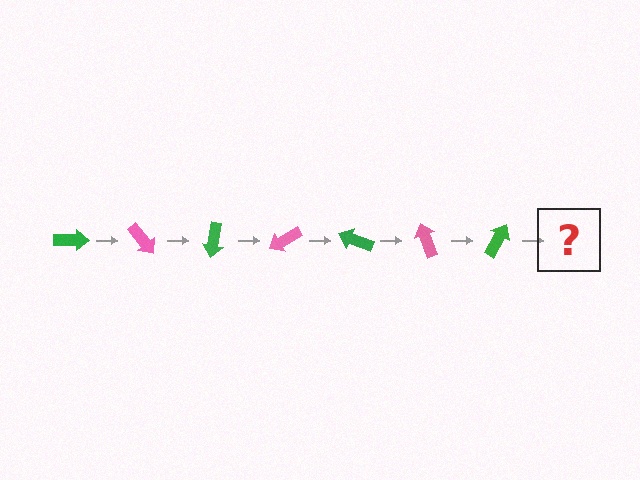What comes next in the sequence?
The next element should be a pink arrow, rotated 350 degrees from the start.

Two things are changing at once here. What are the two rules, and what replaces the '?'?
The two rules are that it rotates 50 degrees each step and the color cycles through green and pink. The '?' should be a pink arrow, rotated 350 degrees from the start.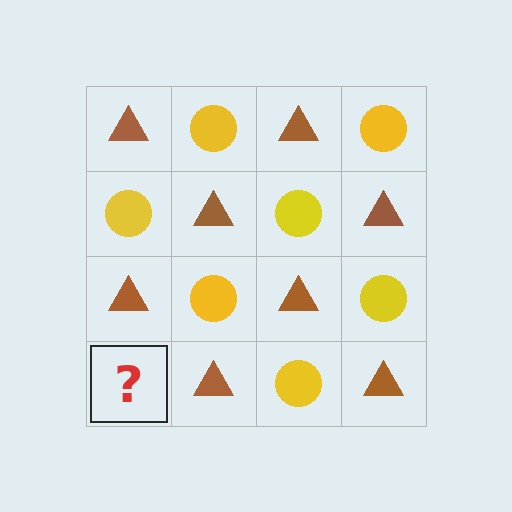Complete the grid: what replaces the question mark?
The question mark should be replaced with a yellow circle.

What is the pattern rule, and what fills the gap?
The rule is that it alternates brown triangle and yellow circle in a checkerboard pattern. The gap should be filled with a yellow circle.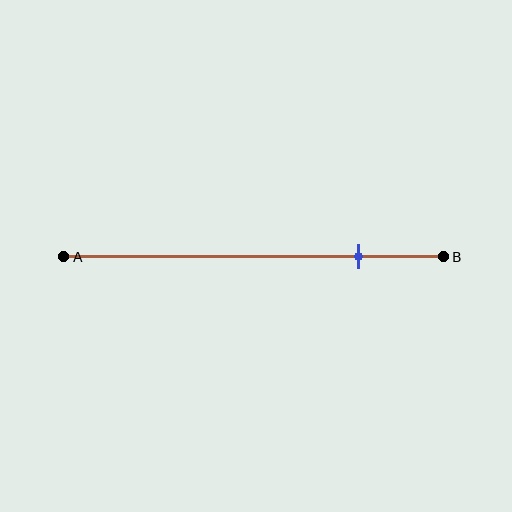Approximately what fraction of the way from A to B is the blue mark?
The blue mark is approximately 80% of the way from A to B.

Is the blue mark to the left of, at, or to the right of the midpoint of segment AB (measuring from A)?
The blue mark is to the right of the midpoint of segment AB.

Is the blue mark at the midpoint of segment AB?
No, the mark is at about 80% from A, not at the 50% midpoint.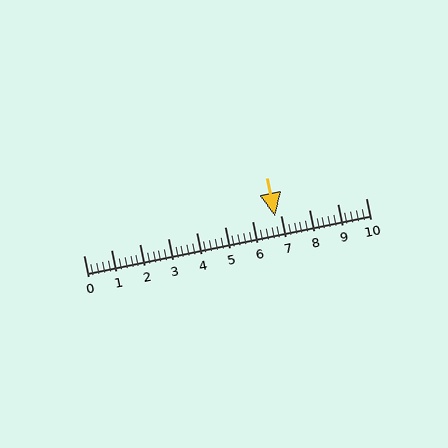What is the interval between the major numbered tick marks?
The major tick marks are spaced 1 units apart.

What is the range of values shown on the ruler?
The ruler shows values from 0 to 10.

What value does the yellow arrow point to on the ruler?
The yellow arrow points to approximately 6.8.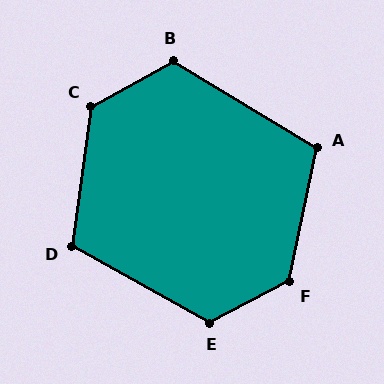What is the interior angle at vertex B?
Approximately 120 degrees (obtuse).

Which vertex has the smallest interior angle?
A, at approximately 110 degrees.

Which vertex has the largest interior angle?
F, at approximately 129 degrees.